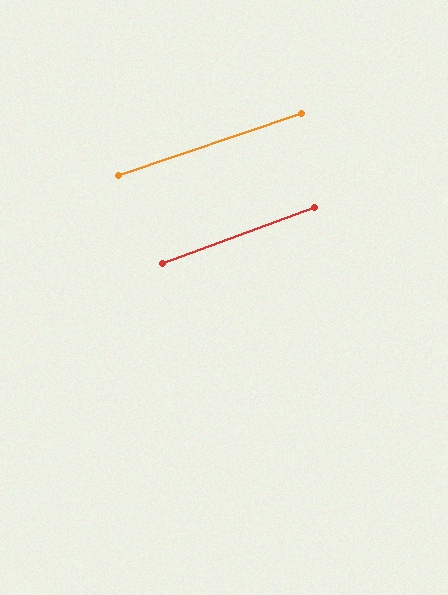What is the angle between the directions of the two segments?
Approximately 1 degree.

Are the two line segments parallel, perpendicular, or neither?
Parallel — their directions differ by only 1.5°.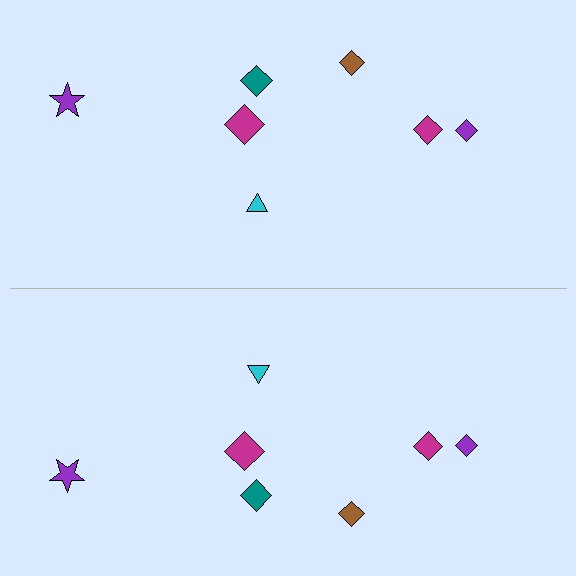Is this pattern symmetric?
Yes, this pattern has bilateral (reflection) symmetry.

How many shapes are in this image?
There are 14 shapes in this image.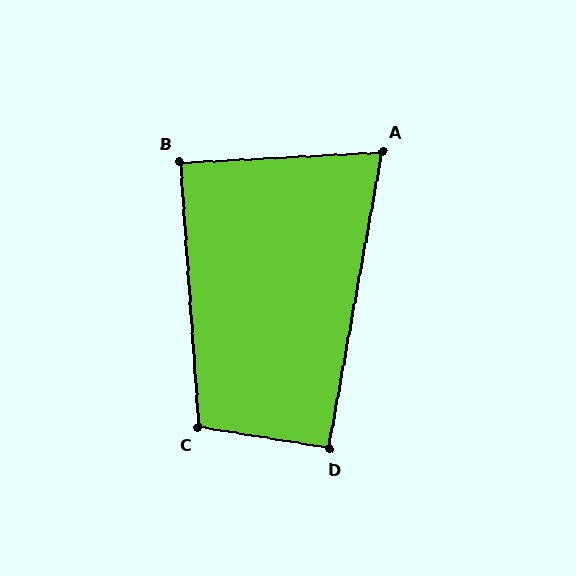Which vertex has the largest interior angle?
C, at approximately 103 degrees.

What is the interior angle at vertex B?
Approximately 89 degrees (approximately right).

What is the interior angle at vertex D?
Approximately 91 degrees (approximately right).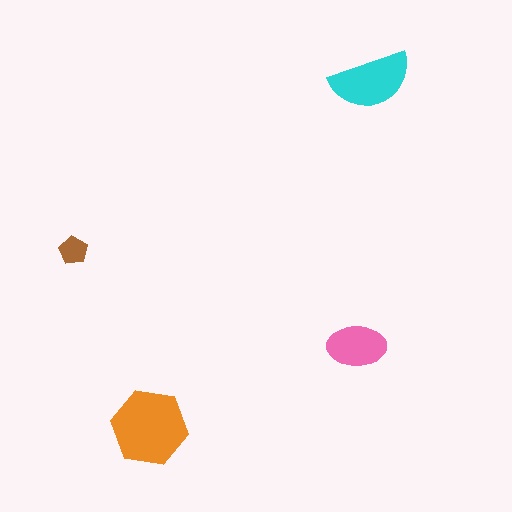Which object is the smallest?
The brown pentagon.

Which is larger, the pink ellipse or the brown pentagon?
The pink ellipse.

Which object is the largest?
The orange hexagon.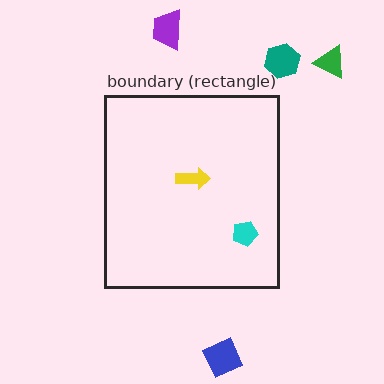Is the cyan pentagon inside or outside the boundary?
Inside.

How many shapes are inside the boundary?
2 inside, 4 outside.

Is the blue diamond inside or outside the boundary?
Outside.